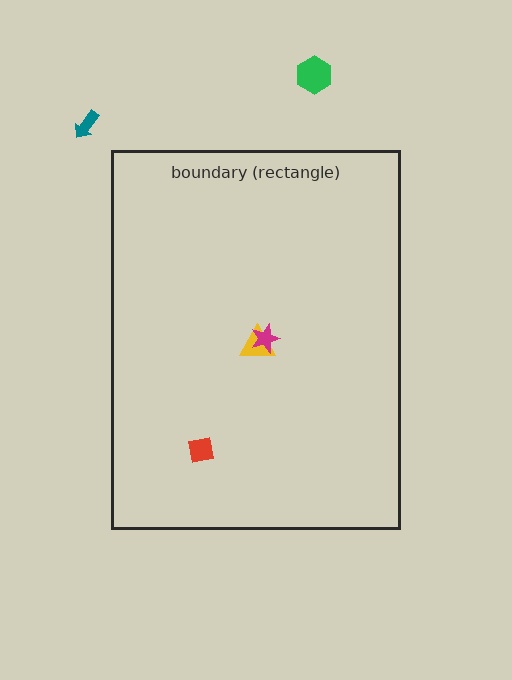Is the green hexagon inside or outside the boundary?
Outside.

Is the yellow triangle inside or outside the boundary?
Inside.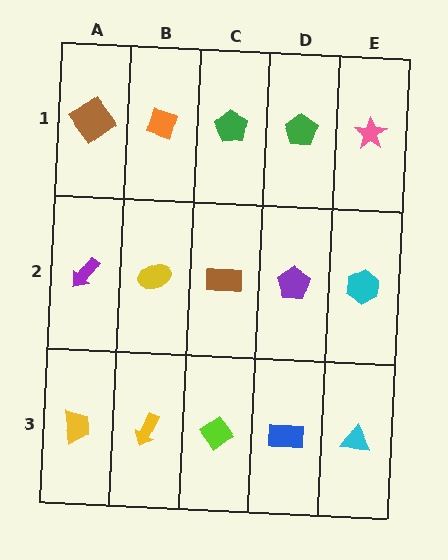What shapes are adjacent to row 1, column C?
A brown rectangle (row 2, column C), an orange diamond (row 1, column B), a green pentagon (row 1, column D).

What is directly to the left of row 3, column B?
A yellow trapezoid.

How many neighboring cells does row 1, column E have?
2.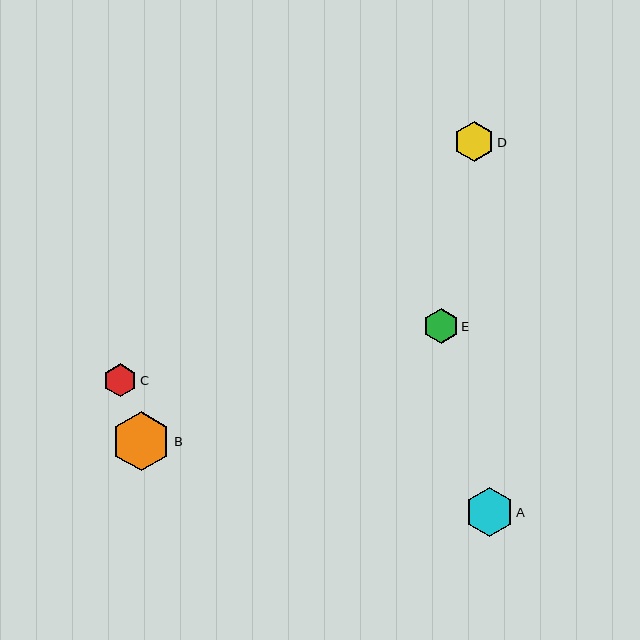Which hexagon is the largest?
Hexagon B is the largest with a size of approximately 59 pixels.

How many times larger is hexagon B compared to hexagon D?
Hexagon B is approximately 1.5 times the size of hexagon D.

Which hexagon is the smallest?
Hexagon C is the smallest with a size of approximately 33 pixels.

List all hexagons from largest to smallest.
From largest to smallest: B, A, D, E, C.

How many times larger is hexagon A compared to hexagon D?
Hexagon A is approximately 1.2 times the size of hexagon D.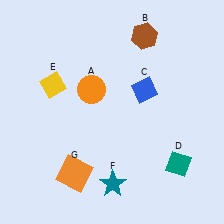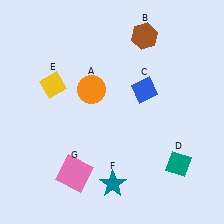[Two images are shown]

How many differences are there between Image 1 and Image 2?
There is 1 difference between the two images.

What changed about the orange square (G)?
In Image 1, G is orange. In Image 2, it changed to pink.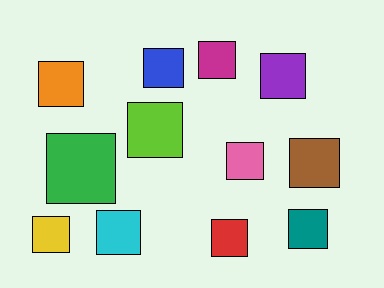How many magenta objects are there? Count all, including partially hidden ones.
There is 1 magenta object.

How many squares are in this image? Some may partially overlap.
There are 12 squares.